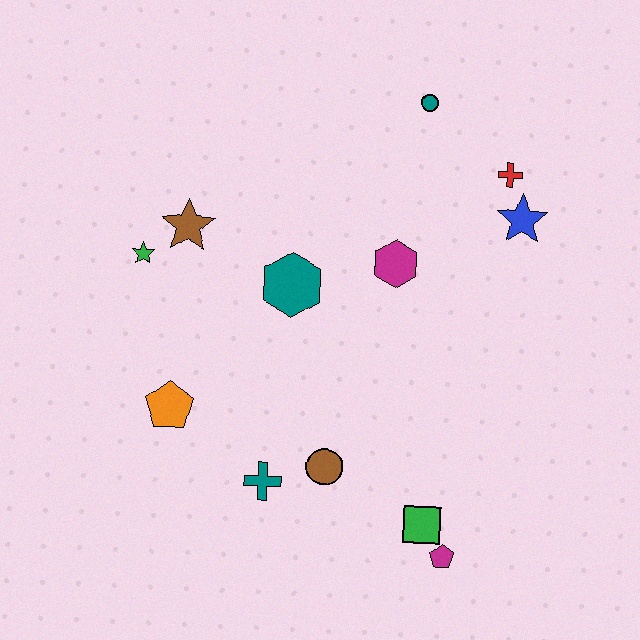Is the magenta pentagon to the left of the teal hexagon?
No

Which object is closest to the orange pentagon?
The teal cross is closest to the orange pentagon.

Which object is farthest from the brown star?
The magenta pentagon is farthest from the brown star.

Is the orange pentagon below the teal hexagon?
Yes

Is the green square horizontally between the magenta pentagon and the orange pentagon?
Yes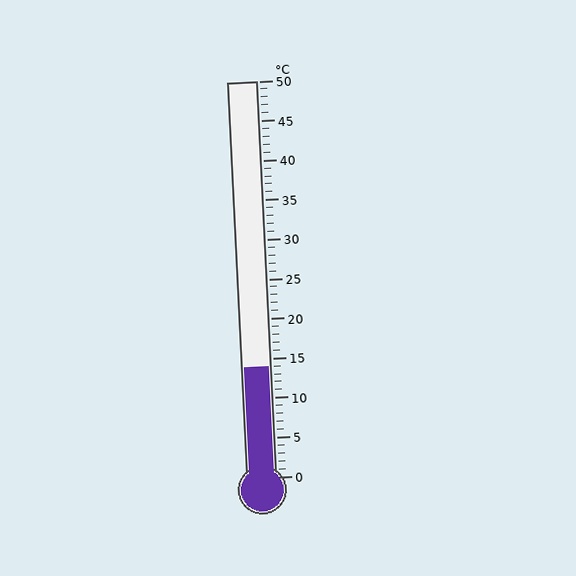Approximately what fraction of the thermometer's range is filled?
The thermometer is filled to approximately 30% of its range.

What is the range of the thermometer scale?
The thermometer scale ranges from 0°C to 50°C.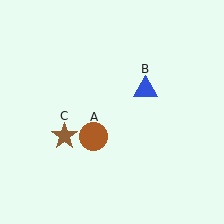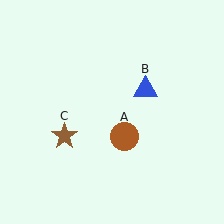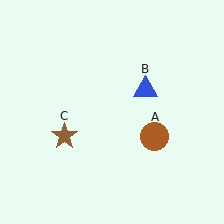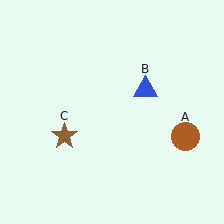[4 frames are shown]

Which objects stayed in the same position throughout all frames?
Blue triangle (object B) and brown star (object C) remained stationary.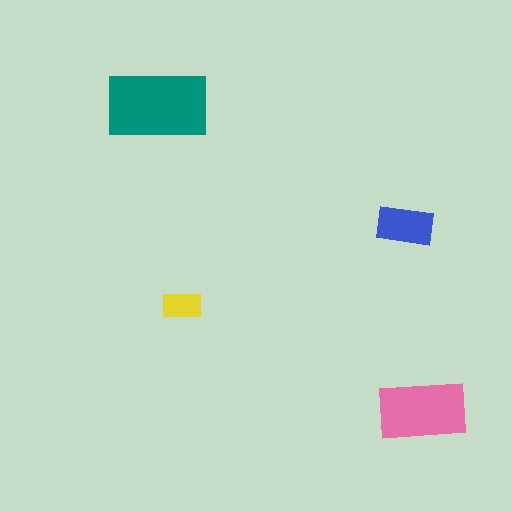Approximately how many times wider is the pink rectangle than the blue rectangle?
About 1.5 times wider.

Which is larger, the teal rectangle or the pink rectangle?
The teal one.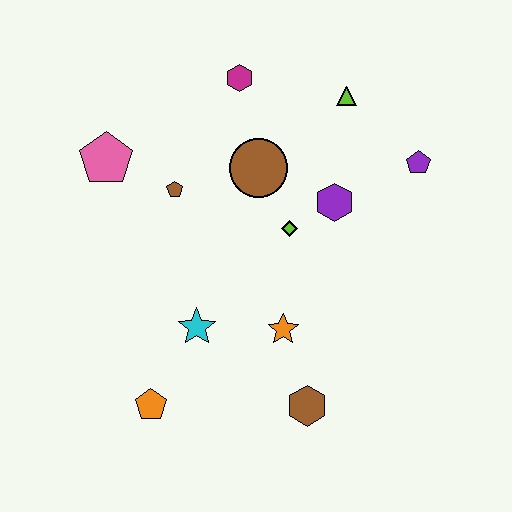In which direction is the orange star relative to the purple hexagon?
The orange star is below the purple hexagon.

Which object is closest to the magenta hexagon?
The brown circle is closest to the magenta hexagon.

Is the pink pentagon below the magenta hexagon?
Yes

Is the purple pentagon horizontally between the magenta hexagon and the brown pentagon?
No